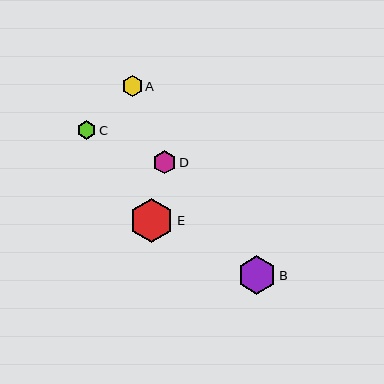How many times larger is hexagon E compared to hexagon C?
Hexagon E is approximately 2.4 times the size of hexagon C.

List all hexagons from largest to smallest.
From largest to smallest: E, B, D, A, C.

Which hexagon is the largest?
Hexagon E is the largest with a size of approximately 44 pixels.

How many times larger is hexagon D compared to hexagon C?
Hexagon D is approximately 1.3 times the size of hexagon C.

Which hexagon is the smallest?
Hexagon C is the smallest with a size of approximately 18 pixels.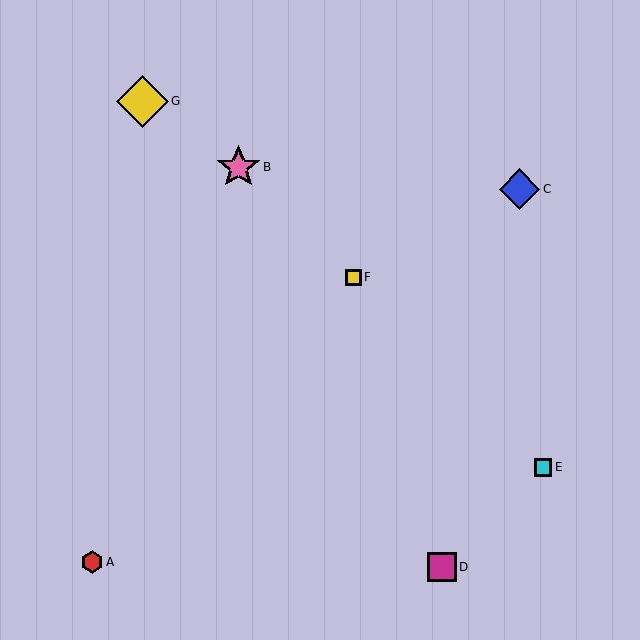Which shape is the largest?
The yellow diamond (labeled G) is the largest.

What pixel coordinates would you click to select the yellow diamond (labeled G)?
Click at (142, 101) to select the yellow diamond G.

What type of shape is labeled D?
Shape D is a magenta square.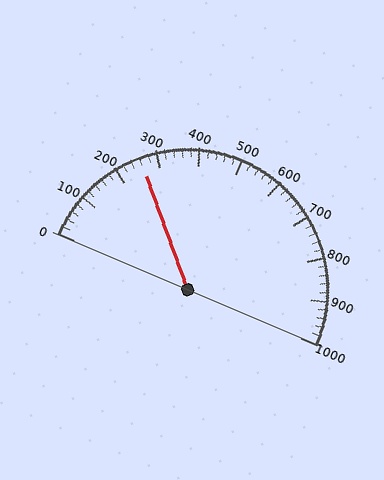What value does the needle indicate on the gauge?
The needle indicates approximately 260.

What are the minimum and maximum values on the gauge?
The gauge ranges from 0 to 1000.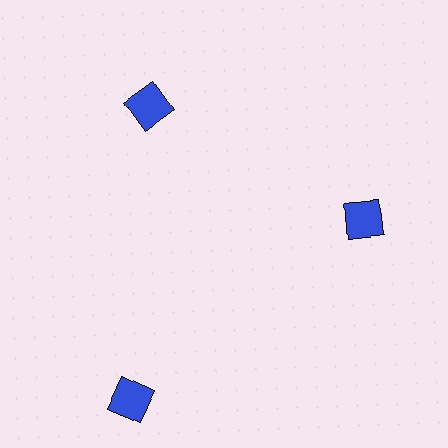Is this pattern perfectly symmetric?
No. The 3 blue squares are arranged in a ring, but one element near the 7 o'clock position is pushed outward from the center, breaking the 3-fold rotational symmetry.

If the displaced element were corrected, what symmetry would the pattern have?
It would have 3-fold rotational symmetry — the pattern would map onto itself every 120 degrees.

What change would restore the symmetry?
The symmetry would be restored by moving it inward, back onto the ring so that all 3 squares sit at equal angles and equal distance from the center.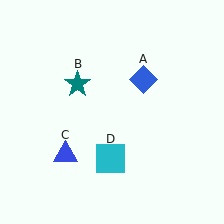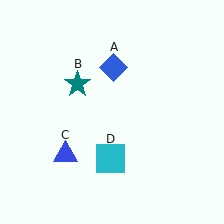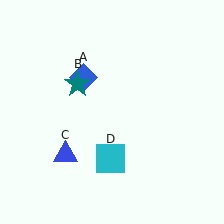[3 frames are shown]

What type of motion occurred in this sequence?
The blue diamond (object A) rotated counterclockwise around the center of the scene.